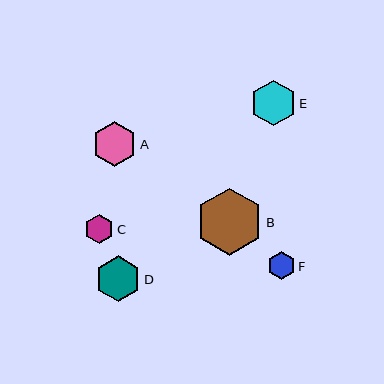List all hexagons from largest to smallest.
From largest to smallest: B, D, E, A, C, F.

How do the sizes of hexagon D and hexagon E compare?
Hexagon D and hexagon E are approximately the same size.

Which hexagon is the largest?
Hexagon B is the largest with a size of approximately 67 pixels.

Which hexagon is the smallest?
Hexagon F is the smallest with a size of approximately 28 pixels.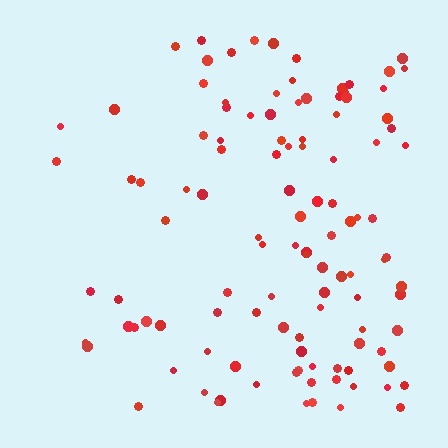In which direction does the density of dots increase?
From left to right, with the right side densest.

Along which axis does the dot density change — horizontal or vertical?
Horizontal.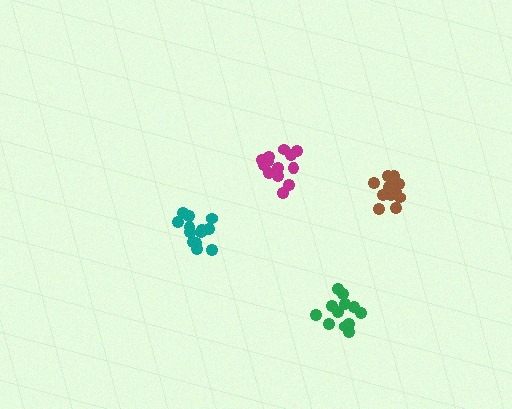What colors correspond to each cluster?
The clusters are colored: teal, brown, green, magenta.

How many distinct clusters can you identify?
There are 4 distinct clusters.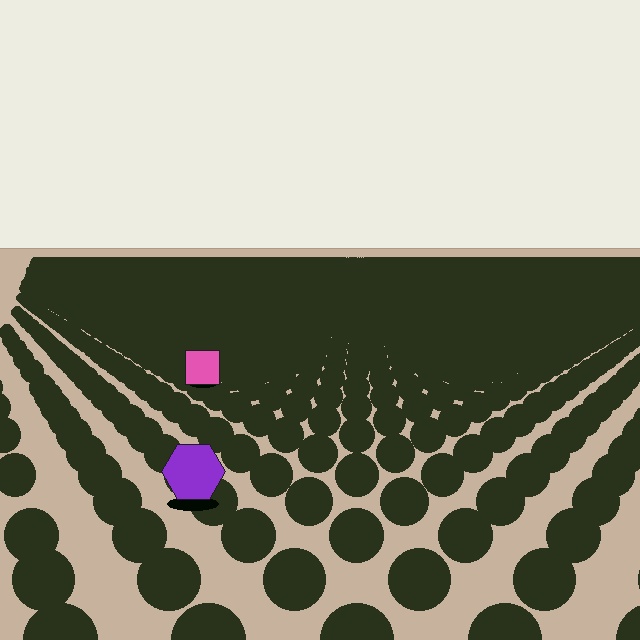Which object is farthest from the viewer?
The pink square is farthest from the viewer. It appears smaller and the ground texture around it is denser.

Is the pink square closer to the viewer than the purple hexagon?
No. The purple hexagon is closer — you can tell from the texture gradient: the ground texture is coarser near it.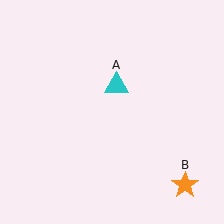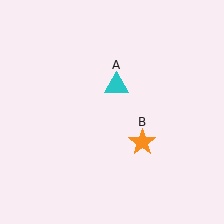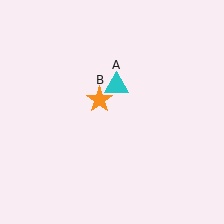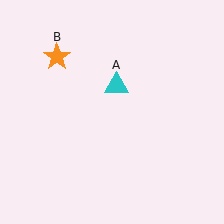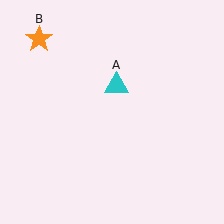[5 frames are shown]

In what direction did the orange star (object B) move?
The orange star (object B) moved up and to the left.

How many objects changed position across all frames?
1 object changed position: orange star (object B).